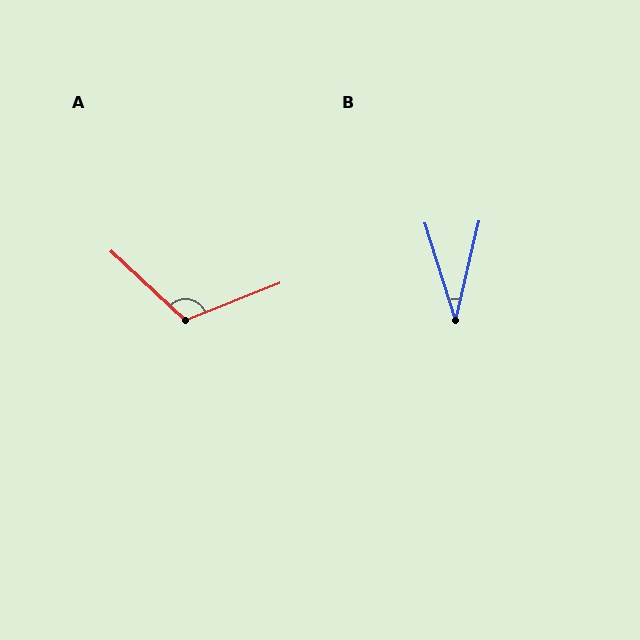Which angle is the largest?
A, at approximately 115 degrees.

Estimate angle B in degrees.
Approximately 31 degrees.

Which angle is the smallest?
B, at approximately 31 degrees.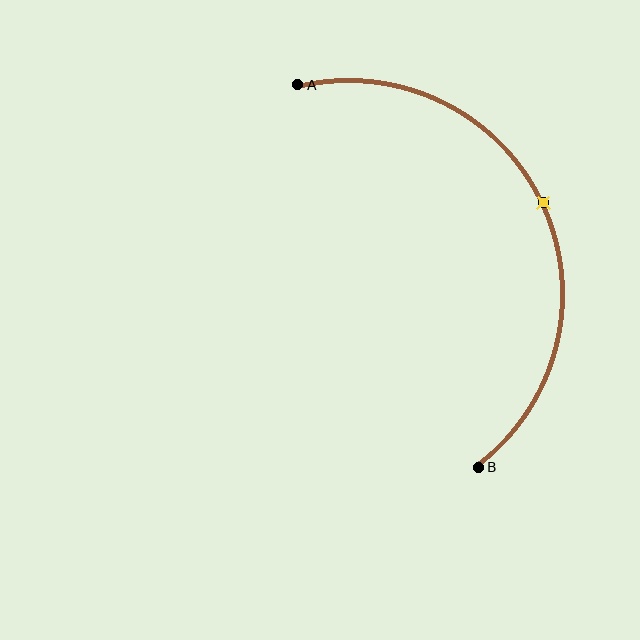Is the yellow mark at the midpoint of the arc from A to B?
Yes. The yellow mark lies on the arc at equal arc-length from both A and B — it is the arc midpoint.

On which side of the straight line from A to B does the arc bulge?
The arc bulges to the right of the straight line connecting A and B.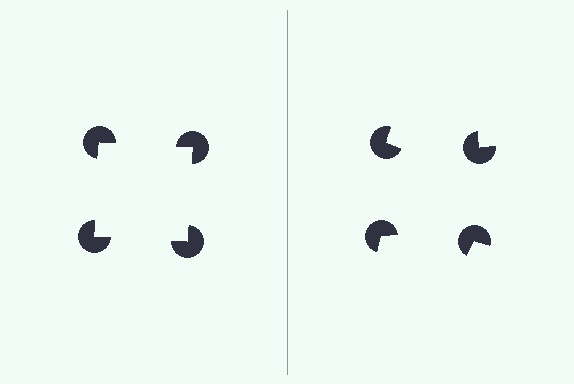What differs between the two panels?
The pac-man discs are positioned identically on both sides; only the wedge orientations differ. On the left they align to a square; on the right they are misaligned.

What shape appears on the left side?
An illusory square.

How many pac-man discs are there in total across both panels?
8 — 4 on each side.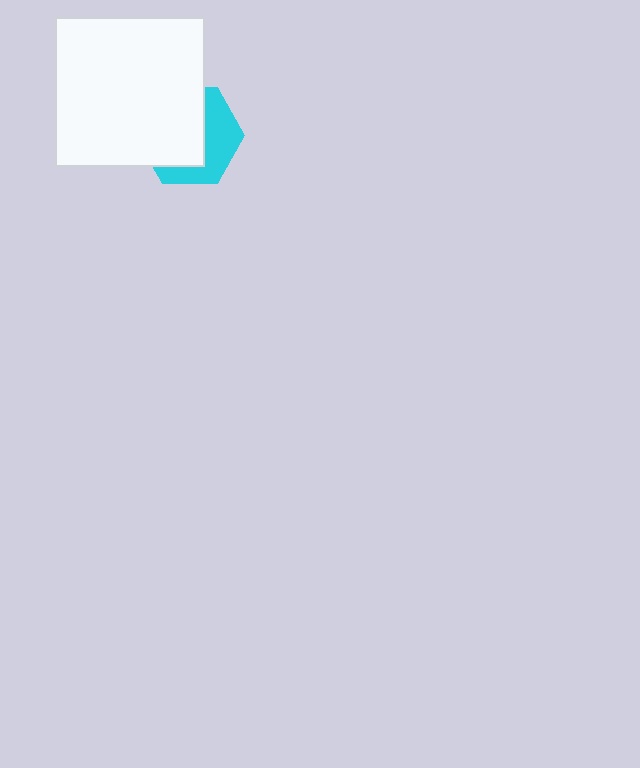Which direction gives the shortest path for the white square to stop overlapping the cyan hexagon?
Moving toward the upper-left gives the shortest separation.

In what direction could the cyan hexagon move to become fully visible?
The cyan hexagon could move toward the lower-right. That would shift it out from behind the white square entirely.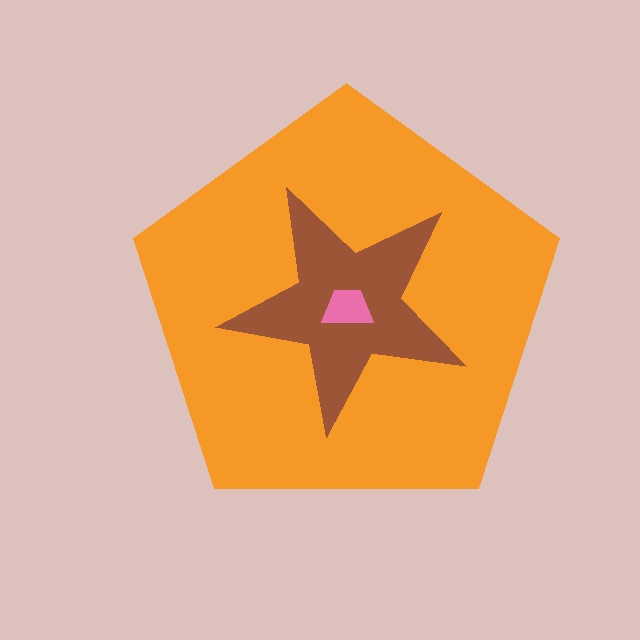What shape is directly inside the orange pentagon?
The brown star.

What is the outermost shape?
The orange pentagon.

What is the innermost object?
The pink trapezoid.